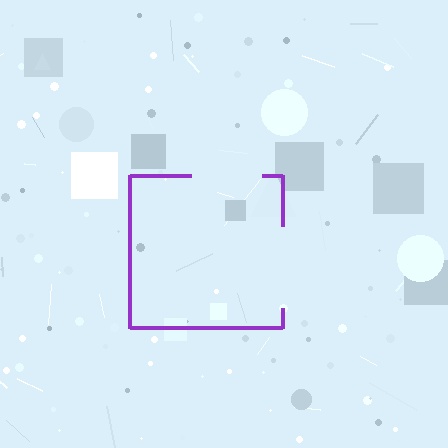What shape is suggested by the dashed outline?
The dashed outline suggests a square.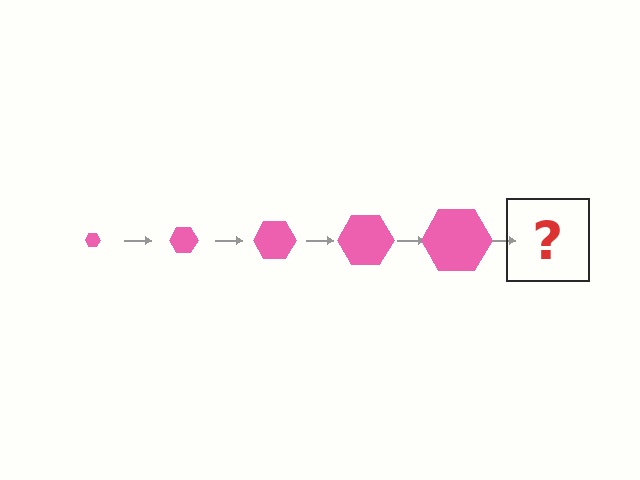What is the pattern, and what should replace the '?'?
The pattern is that the hexagon gets progressively larger each step. The '?' should be a pink hexagon, larger than the previous one.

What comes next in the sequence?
The next element should be a pink hexagon, larger than the previous one.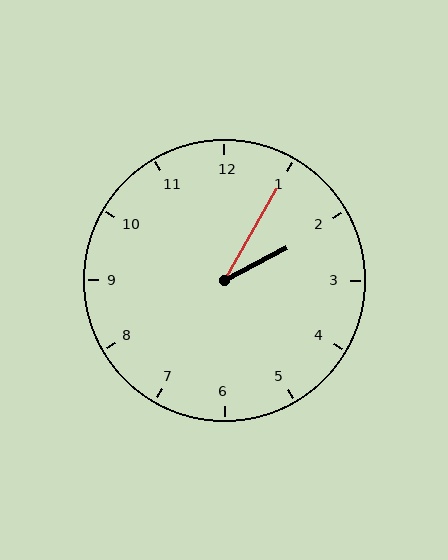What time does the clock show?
2:05.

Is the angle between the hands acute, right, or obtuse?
It is acute.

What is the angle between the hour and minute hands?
Approximately 32 degrees.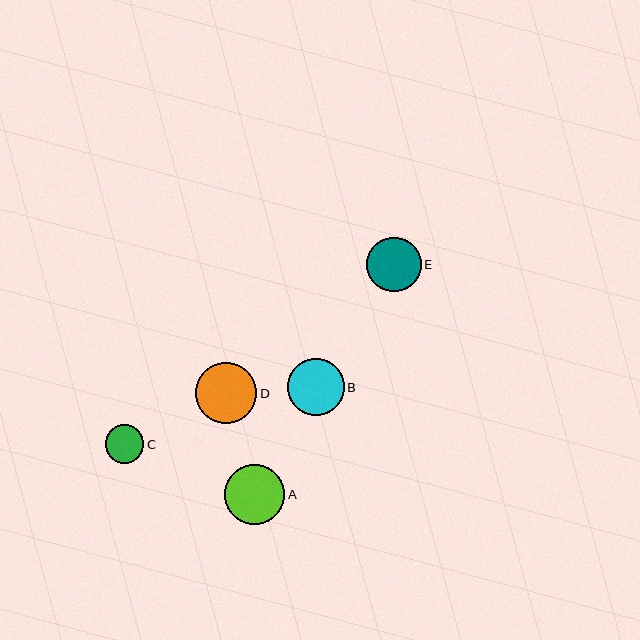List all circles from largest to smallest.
From largest to smallest: D, A, B, E, C.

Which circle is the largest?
Circle D is the largest with a size of approximately 61 pixels.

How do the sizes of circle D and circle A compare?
Circle D and circle A are approximately the same size.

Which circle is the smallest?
Circle C is the smallest with a size of approximately 38 pixels.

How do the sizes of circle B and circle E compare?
Circle B and circle E are approximately the same size.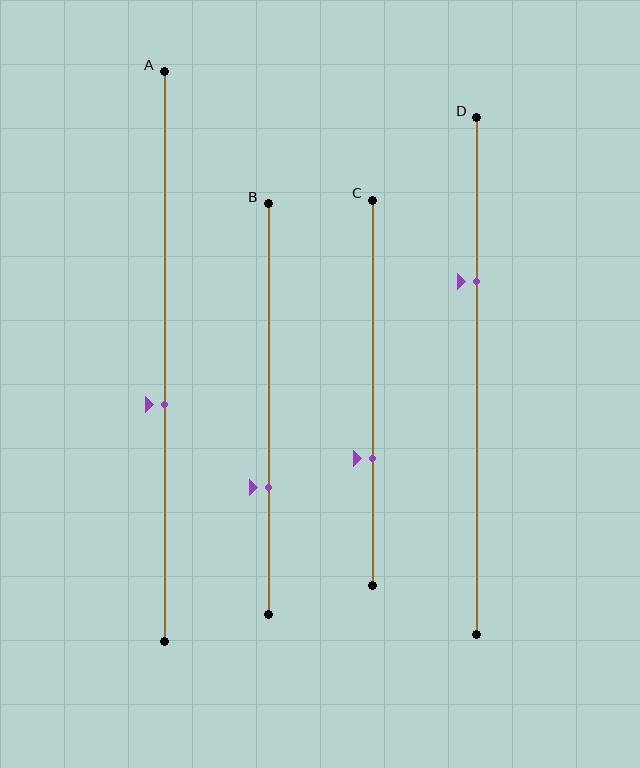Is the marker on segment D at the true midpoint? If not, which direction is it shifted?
No, the marker on segment D is shifted upward by about 18% of the segment length.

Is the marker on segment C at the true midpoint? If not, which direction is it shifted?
No, the marker on segment C is shifted downward by about 17% of the segment length.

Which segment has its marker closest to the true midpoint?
Segment A has its marker closest to the true midpoint.